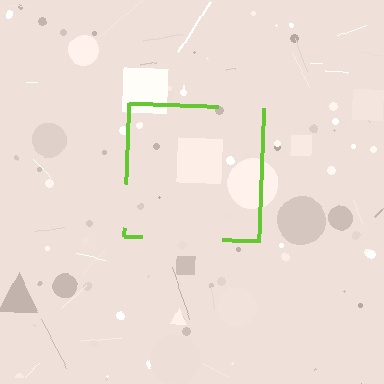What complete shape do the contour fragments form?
The contour fragments form a square.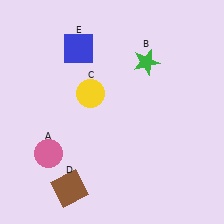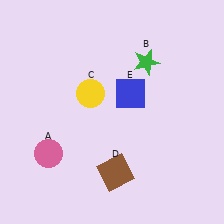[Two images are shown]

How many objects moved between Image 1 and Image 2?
2 objects moved between the two images.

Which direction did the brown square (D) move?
The brown square (D) moved right.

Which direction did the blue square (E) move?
The blue square (E) moved right.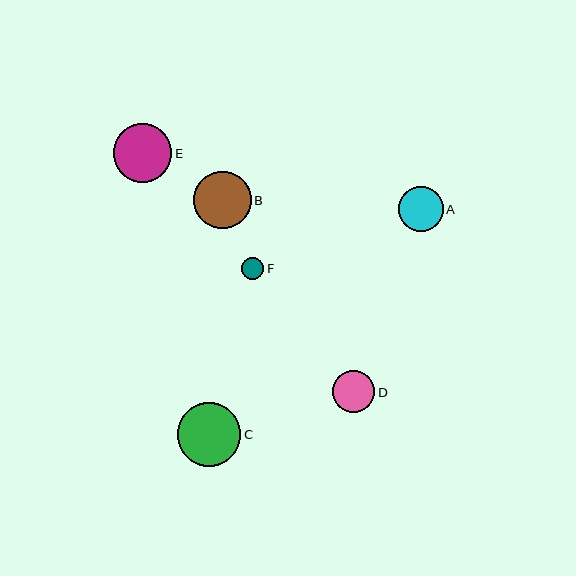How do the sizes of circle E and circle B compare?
Circle E and circle B are approximately the same size.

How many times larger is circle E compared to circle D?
Circle E is approximately 1.4 times the size of circle D.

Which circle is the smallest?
Circle F is the smallest with a size of approximately 22 pixels.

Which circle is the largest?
Circle C is the largest with a size of approximately 64 pixels.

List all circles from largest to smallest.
From largest to smallest: C, E, B, A, D, F.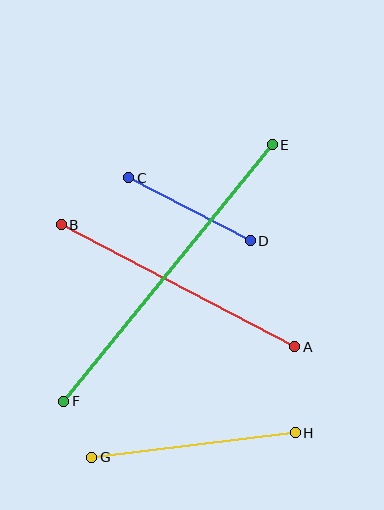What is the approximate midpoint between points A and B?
The midpoint is at approximately (178, 286) pixels.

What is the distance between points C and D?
The distance is approximately 137 pixels.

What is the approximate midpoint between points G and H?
The midpoint is at approximately (194, 445) pixels.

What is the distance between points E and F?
The distance is approximately 331 pixels.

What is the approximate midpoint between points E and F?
The midpoint is at approximately (168, 273) pixels.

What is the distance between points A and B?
The distance is approximately 263 pixels.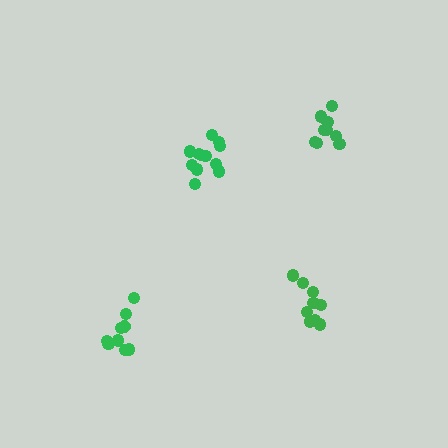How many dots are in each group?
Group 1: 9 dots, Group 2: 9 dots, Group 3: 9 dots, Group 4: 12 dots (39 total).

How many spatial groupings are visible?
There are 4 spatial groupings.